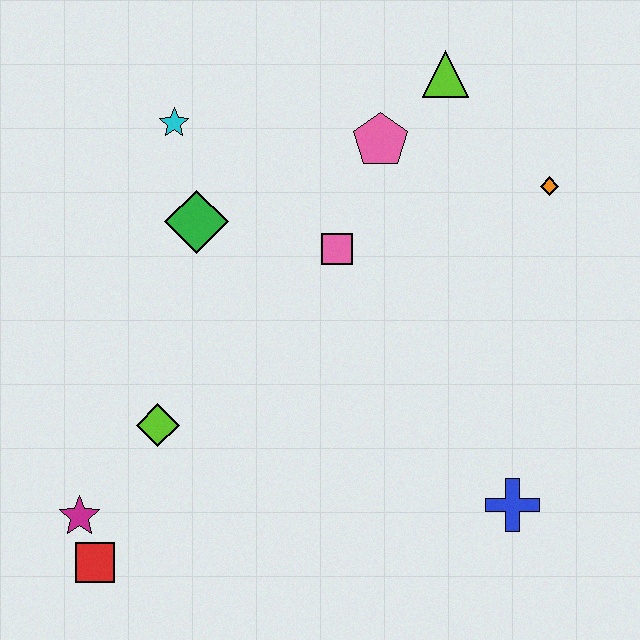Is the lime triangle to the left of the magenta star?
No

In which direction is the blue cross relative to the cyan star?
The blue cross is below the cyan star.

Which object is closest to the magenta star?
The red square is closest to the magenta star.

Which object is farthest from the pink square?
The red square is farthest from the pink square.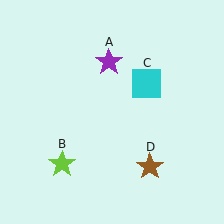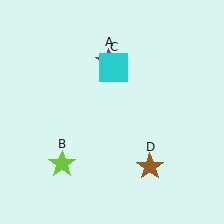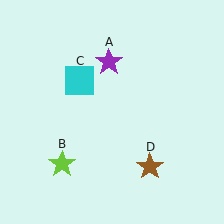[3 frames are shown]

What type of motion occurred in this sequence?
The cyan square (object C) rotated counterclockwise around the center of the scene.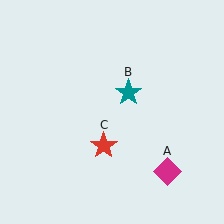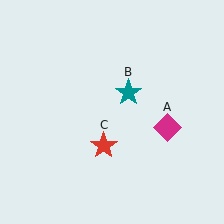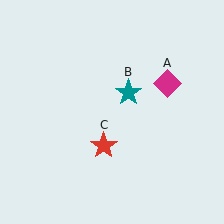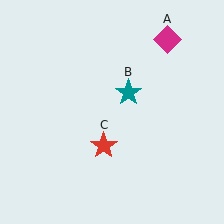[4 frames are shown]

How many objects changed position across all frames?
1 object changed position: magenta diamond (object A).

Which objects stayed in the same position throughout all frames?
Teal star (object B) and red star (object C) remained stationary.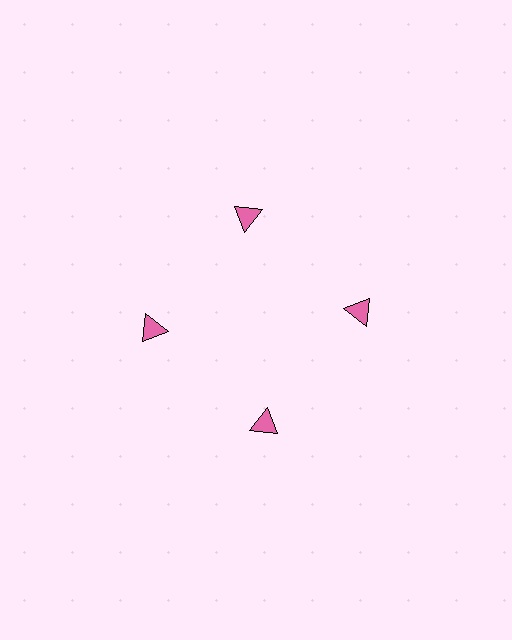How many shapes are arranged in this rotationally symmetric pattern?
There are 4 shapes, arranged in 4 groups of 1.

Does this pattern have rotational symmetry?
Yes, this pattern has 4-fold rotational symmetry. It looks the same after rotating 90 degrees around the center.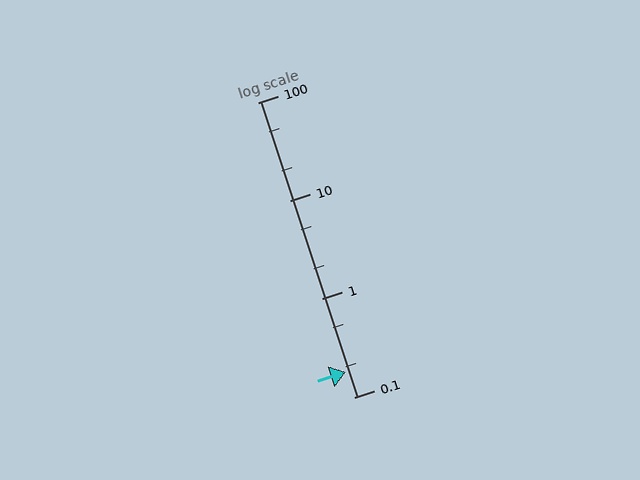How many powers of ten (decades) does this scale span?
The scale spans 3 decades, from 0.1 to 100.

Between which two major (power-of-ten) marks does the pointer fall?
The pointer is between 0.1 and 1.